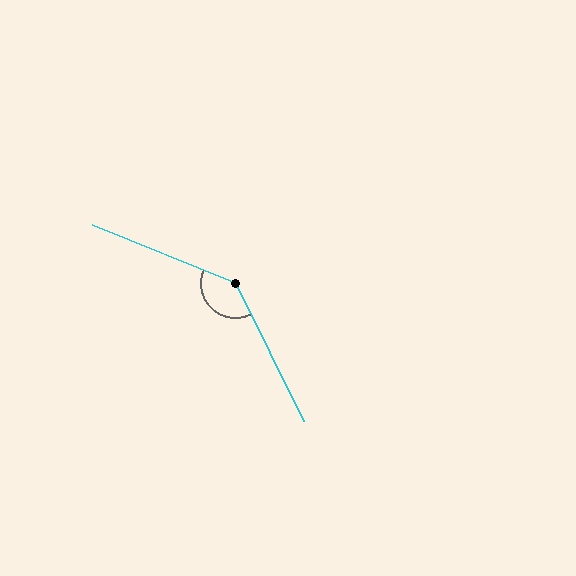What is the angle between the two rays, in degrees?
Approximately 139 degrees.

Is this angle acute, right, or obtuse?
It is obtuse.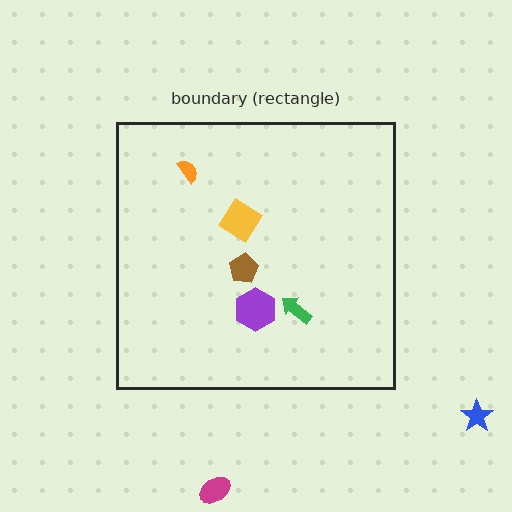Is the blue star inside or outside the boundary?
Outside.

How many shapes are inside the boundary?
5 inside, 2 outside.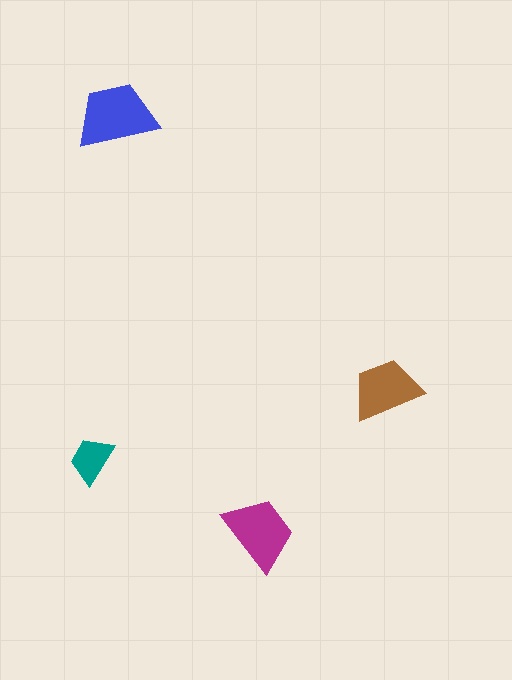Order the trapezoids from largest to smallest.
the blue one, the magenta one, the brown one, the teal one.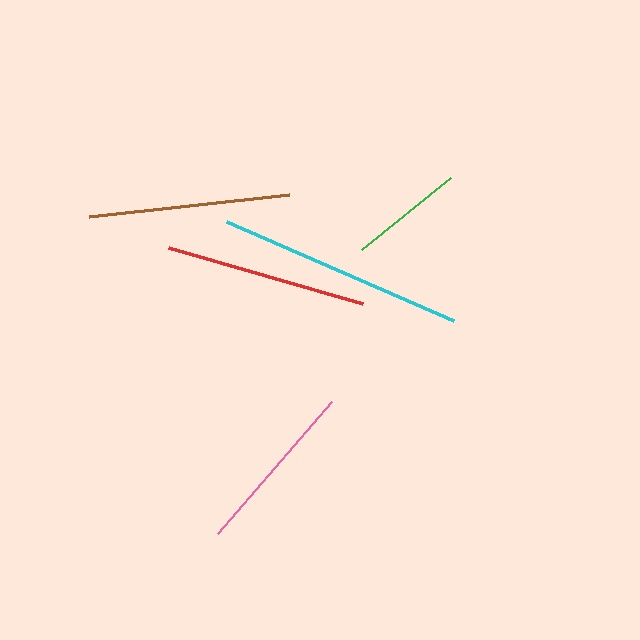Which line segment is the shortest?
The green line is the shortest at approximately 114 pixels.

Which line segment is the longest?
The cyan line is the longest at approximately 247 pixels.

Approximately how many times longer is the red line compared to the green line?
The red line is approximately 1.8 times the length of the green line.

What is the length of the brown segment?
The brown segment is approximately 201 pixels long.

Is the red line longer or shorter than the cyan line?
The cyan line is longer than the red line.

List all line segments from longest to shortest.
From longest to shortest: cyan, red, brown, pink, green.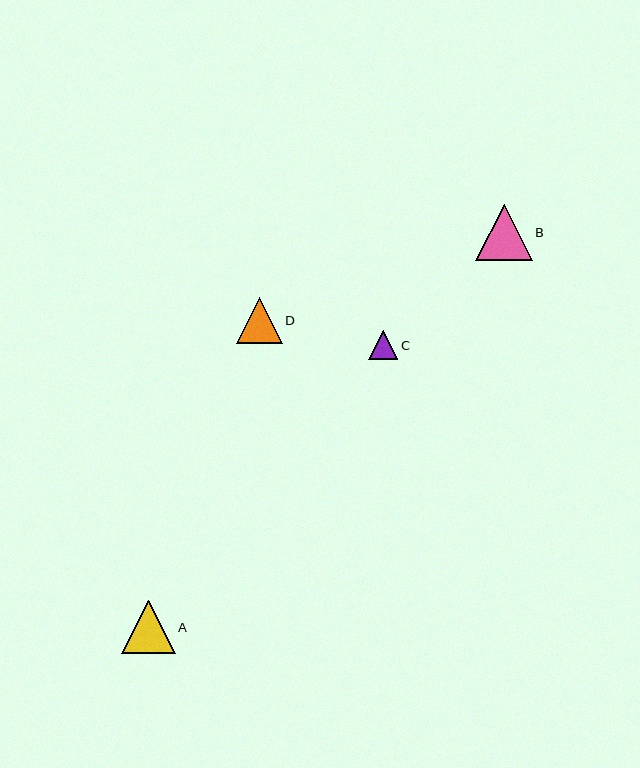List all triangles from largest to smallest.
From largest to smallest: B, A, D, C.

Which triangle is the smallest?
Triangle C is the smallest with a size of approximately 29 pixels.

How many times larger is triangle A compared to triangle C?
Triangle A is approximately 1.8 times the size of triangle C.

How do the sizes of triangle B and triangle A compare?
Triangle B and triangle A are approximately the same size.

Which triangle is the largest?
Triangle B is the largest with a size of approximately 56 pixels.